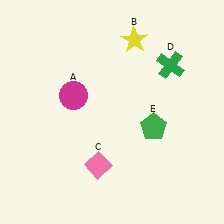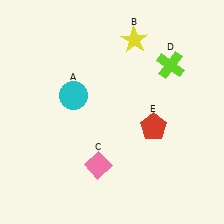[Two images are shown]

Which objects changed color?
A changed from magenta to cyan. D changed from green to lime. E changed from green to red.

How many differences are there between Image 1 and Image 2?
There are 3 differences between the two images.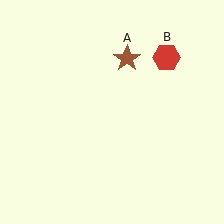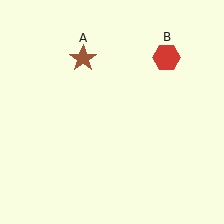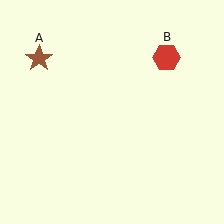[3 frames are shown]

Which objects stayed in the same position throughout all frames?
Red hexagon (object B) remained stationary.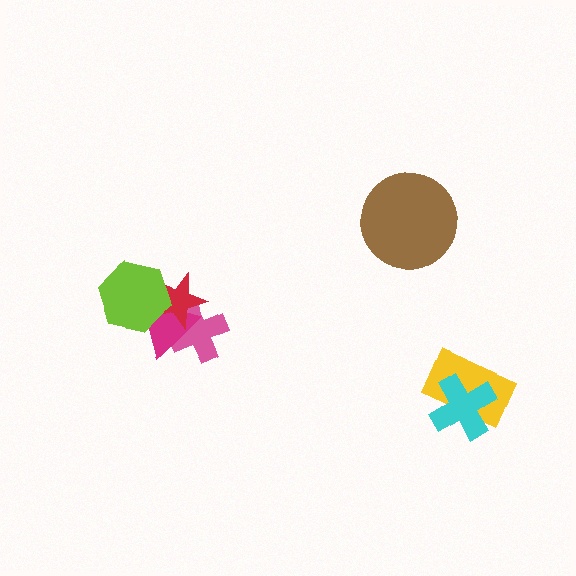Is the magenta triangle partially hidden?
Yes, it is partially covered by another shape.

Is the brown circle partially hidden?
No, no other shape covers it.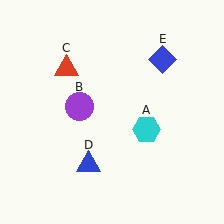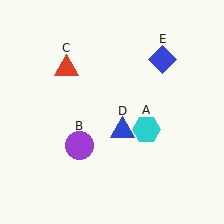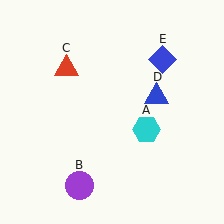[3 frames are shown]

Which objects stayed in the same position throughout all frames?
Cyan hexagon (object A) and red triangle (object C) and blue diamond (object E) remained stationary.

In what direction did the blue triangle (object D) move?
The blue triangle (object D) moved up and to the right.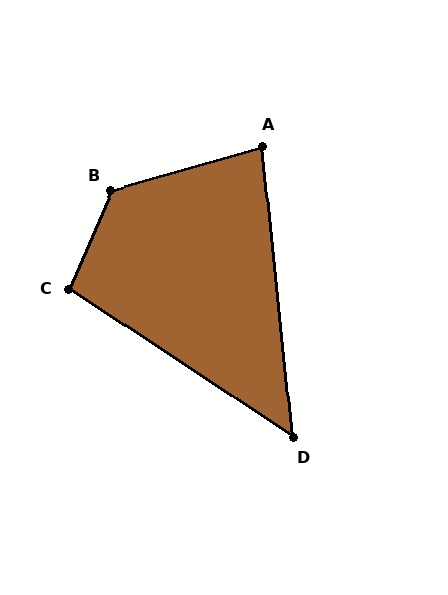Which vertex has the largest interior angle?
B, at approximately 129 degrees.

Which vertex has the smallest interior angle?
D, at approximately 51 degrees.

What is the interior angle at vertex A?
Approximately 80 degrees (acute).